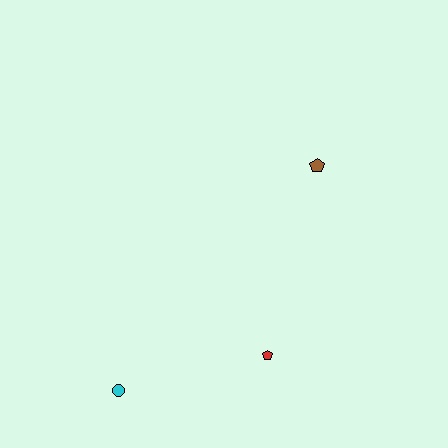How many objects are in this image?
There are 3 objects.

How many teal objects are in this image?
There are no teal objects.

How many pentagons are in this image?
There are 2 pentagons.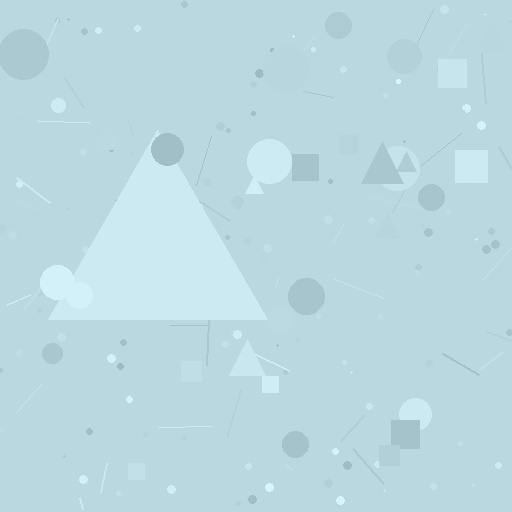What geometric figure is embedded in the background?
A triangle is embedded in the background.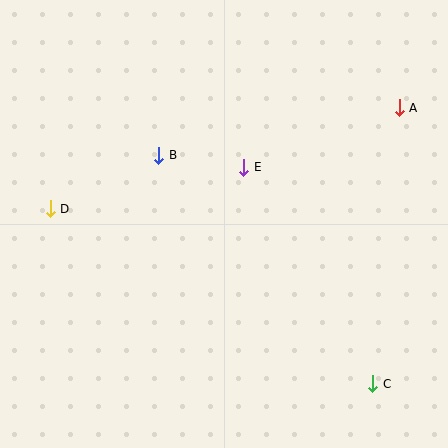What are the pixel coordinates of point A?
Point A is at (399, 108).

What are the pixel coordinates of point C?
Point C is at (373, 384).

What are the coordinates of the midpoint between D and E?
The midpoint between D and E is at (147, 188).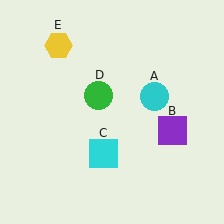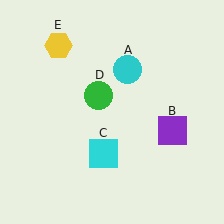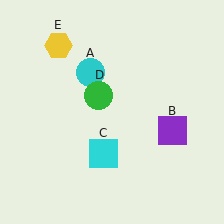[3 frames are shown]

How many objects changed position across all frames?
1 object changed position: cyan circle (object A).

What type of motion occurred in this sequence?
The cyan circle (object A) rotated counterclockwise around the center of the scene.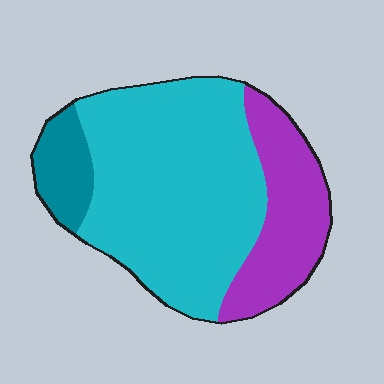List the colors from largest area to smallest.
From largest to smallest: cyan, purple, teal.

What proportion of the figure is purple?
Purple takes up between a quarter and a half of the figure.